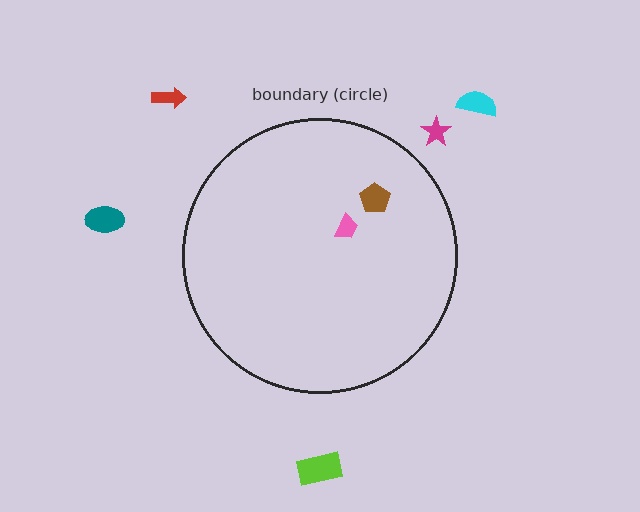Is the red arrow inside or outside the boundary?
Outside.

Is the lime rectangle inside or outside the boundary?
Outside.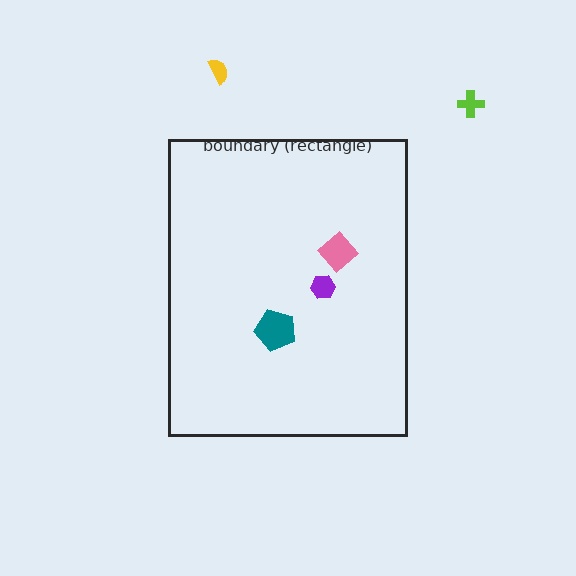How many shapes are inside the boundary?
3 inside, 2 outside.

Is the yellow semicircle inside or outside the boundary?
Outside.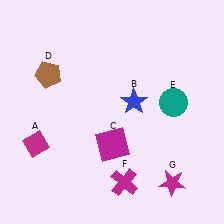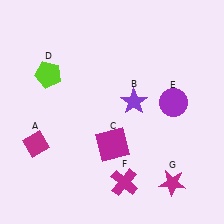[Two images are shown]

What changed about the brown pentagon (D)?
In Image 1, D is brown. In Image 2, it changed to lime.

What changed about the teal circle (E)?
In Image 1, E is teal. In Image 2, it changed to purple.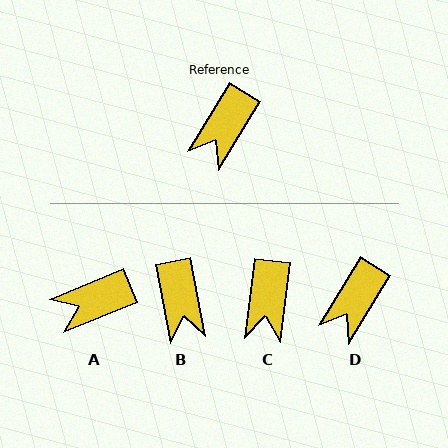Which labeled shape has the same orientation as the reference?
D.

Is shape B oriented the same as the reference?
No, it is off by about 42 degrees.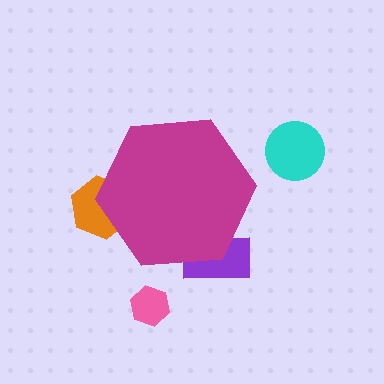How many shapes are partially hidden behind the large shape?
2 shapes are partially hidden.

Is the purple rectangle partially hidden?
Yes, the purple rectangle is partially hidden behind the magenta hexagon.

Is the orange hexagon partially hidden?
Yes, the orange hexagon is partially hidden behind the magenta hexagon.